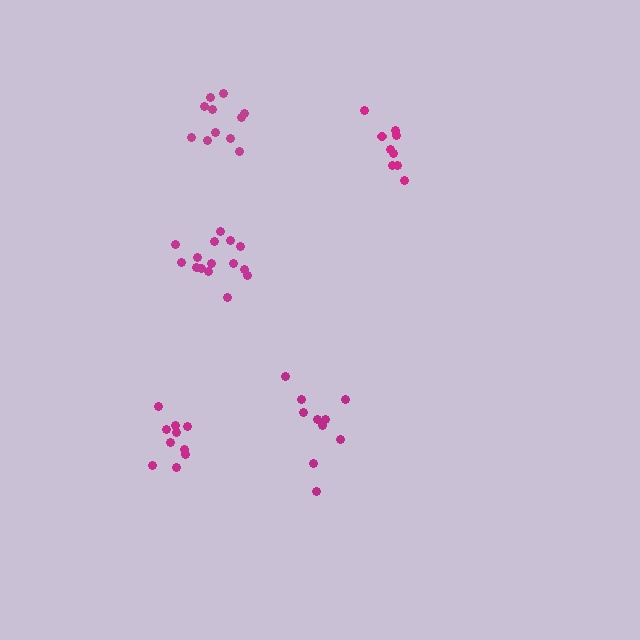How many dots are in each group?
Group 1: 9 dots, Group 2: 15 dots, Group 3: 10 dots, Group 4: 10 dots, Group 5: 11 dots (55 total).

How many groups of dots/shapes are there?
There are 5 groups.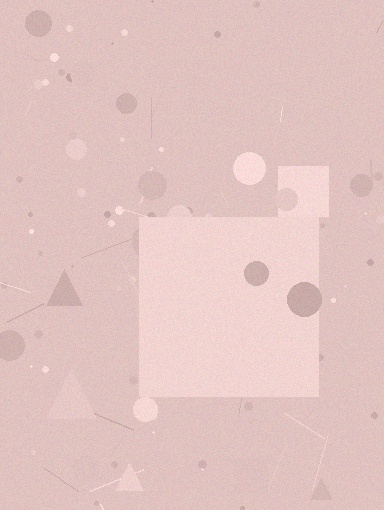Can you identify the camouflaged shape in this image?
The camouflaged shape is a square.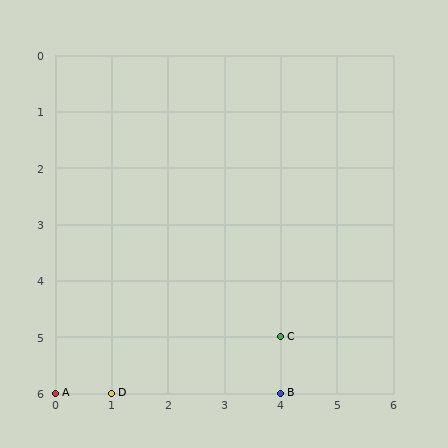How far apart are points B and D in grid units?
Points B and D are 3 columns apart.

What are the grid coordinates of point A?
Point A is at grid coordinates (0, 6).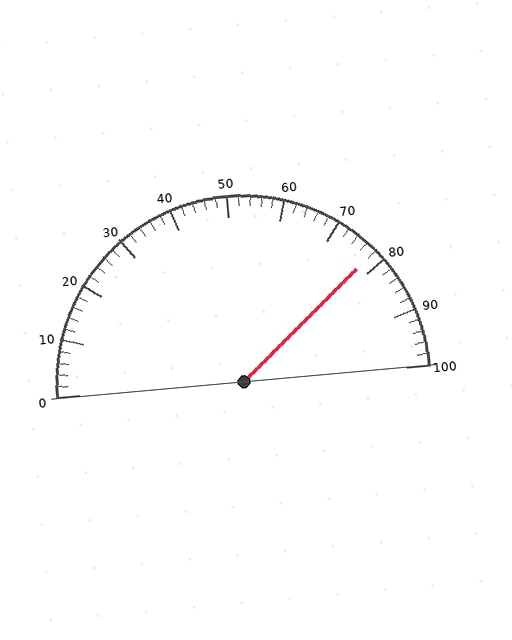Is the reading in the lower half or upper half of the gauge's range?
The reading is in the upper half of the range (0 to 100).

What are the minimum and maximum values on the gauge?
The gauge ranges from 0 to 100.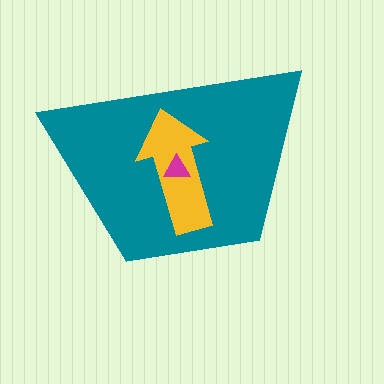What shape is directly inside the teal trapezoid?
The yellow arrow.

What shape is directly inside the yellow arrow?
The magenta triangle.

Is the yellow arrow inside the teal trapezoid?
Yes.